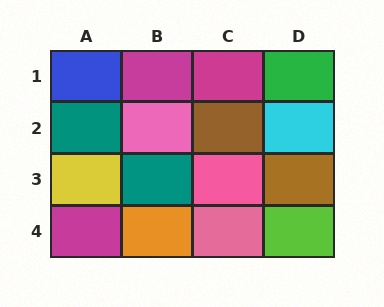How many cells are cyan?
1 cell is cyan.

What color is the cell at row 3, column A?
Yellow.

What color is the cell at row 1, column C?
Magenta.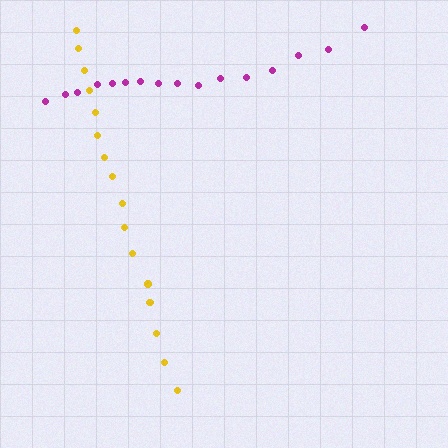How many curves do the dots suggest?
There are 2 distinct paths.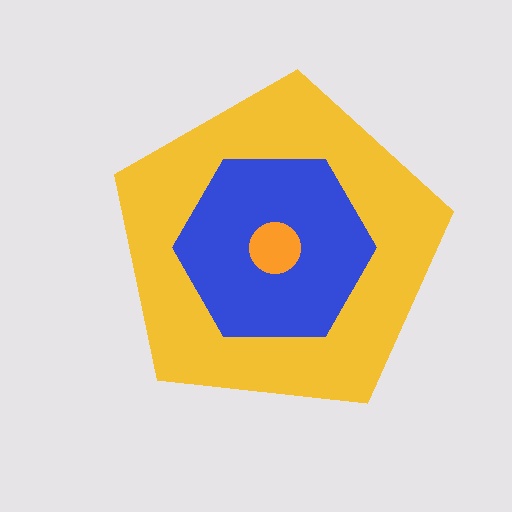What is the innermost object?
The orange circle.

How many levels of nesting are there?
3.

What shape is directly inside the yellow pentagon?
The blue hexagon.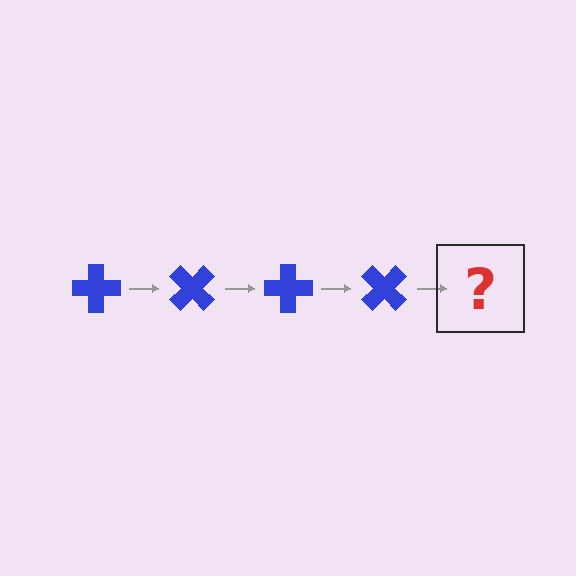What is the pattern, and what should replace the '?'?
The pattern is that the cross rotates 45 degrees each step. The '?' should be a blue cross rotated 180 degrees.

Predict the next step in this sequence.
The next step is a blue cross rotated 180 degrees.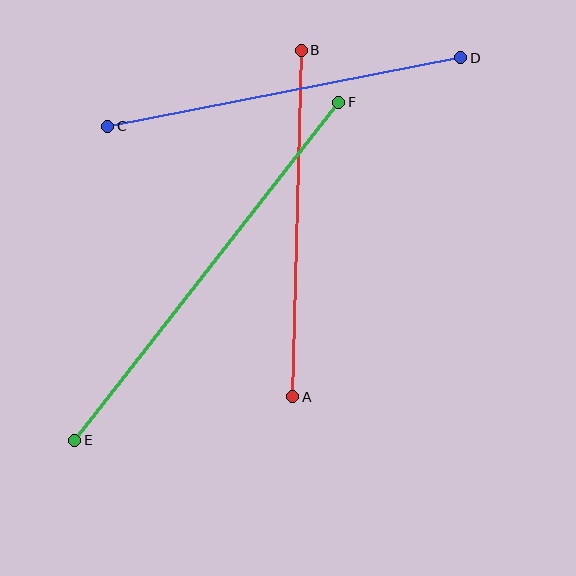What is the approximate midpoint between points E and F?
The midpoint is at approximately (207, 271) pixels.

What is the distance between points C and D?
The distance is approximately 360 pixels.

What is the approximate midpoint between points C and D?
The midpoint is at approximately (284, 92) pixels.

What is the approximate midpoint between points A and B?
The midpoint is at approximately (297, 224) pixels.